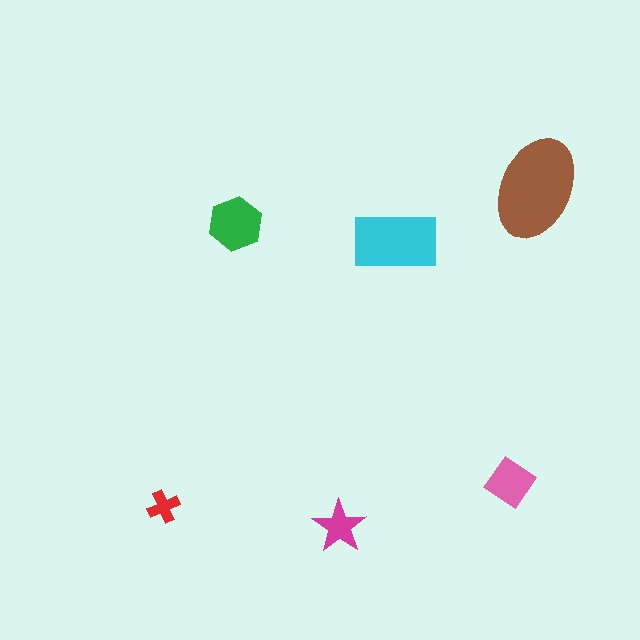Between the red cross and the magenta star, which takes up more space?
The magenta star.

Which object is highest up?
The brown ellipse is topmost.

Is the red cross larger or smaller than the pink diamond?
Smaller.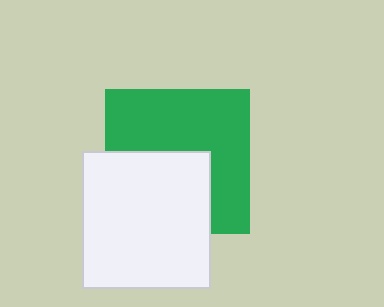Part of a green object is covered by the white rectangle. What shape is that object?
It is a square.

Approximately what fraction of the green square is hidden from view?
Roughly 42% of the green square is hidden behind the white rectangle.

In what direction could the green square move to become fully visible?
The green square could move up. That would shift it out from behind the white rectangle entirely.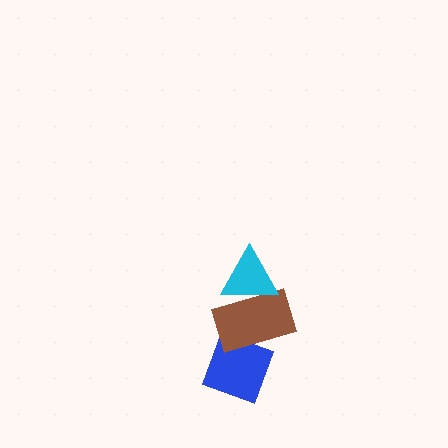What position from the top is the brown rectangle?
The brown rectangle is 2nd from the top.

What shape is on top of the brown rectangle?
The cyan triangle is on top of the brown rectangle.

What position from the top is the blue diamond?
The blue diamond is 3rd from the top.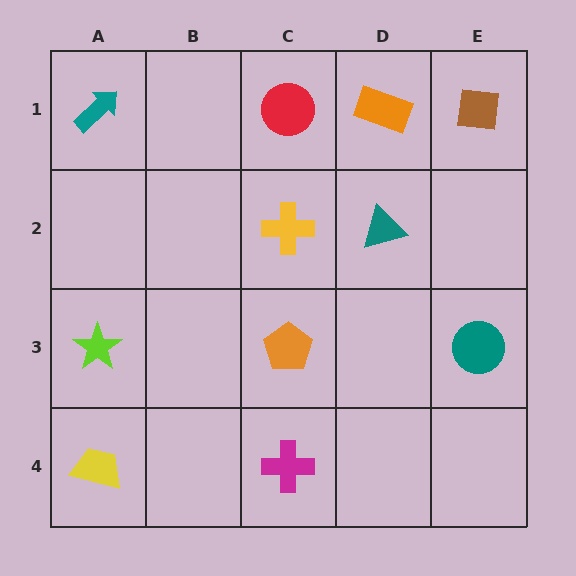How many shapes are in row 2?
2 shapes.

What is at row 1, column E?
A brown square.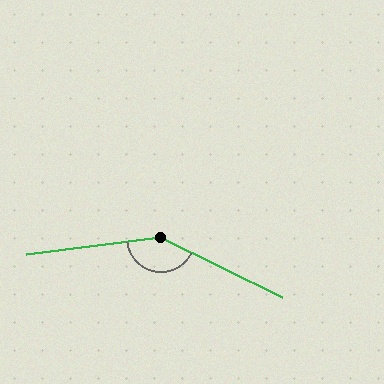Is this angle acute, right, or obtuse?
It is obtuse.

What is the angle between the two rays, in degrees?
Approximately 147 degrees.